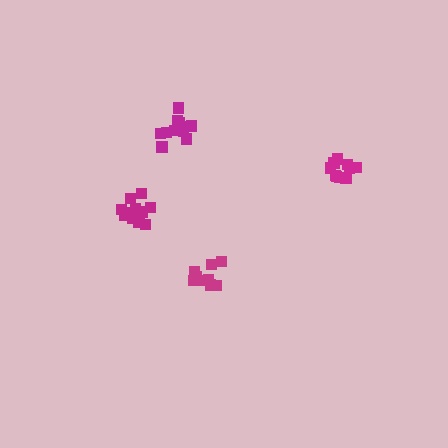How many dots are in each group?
Group 1: 12 dots, Group 2: 10 dots, Group 3: 10 dots, Group 4: 13 dots (45 total).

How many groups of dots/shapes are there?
There are 4 groups.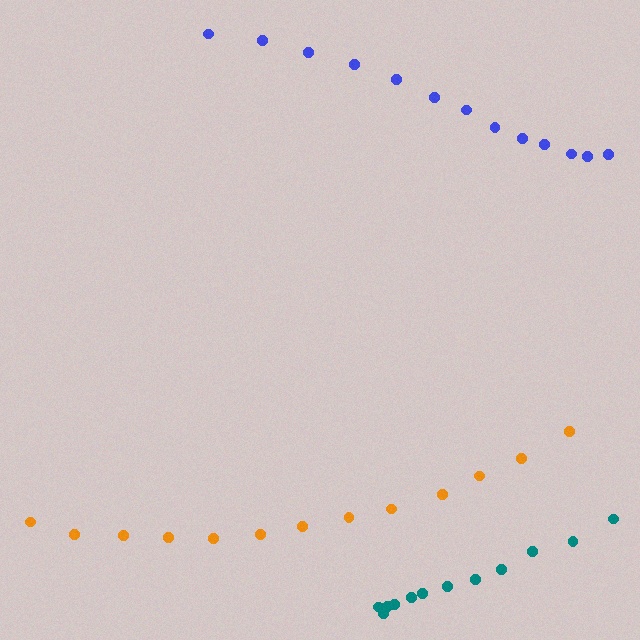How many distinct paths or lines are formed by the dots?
There are 3 distinct paths.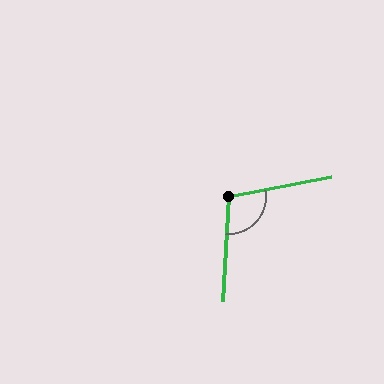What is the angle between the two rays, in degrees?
Approximately 105 degrees.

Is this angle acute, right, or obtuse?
It is obtuse.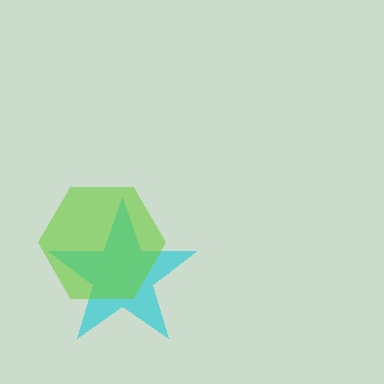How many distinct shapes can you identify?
There are 2 distinct shapes: a cyan star, a lime hexagon.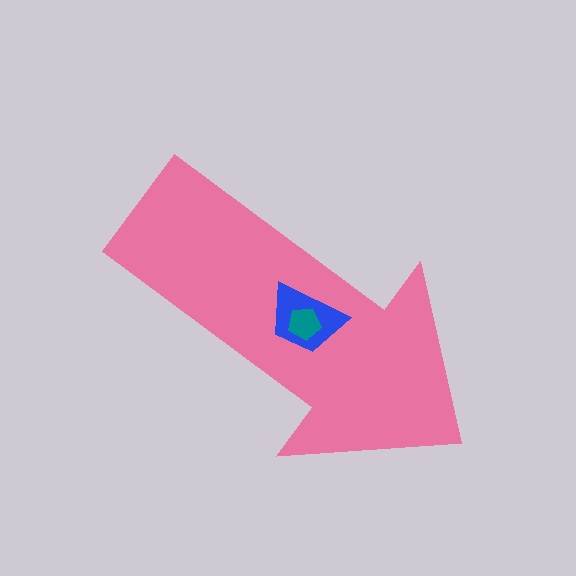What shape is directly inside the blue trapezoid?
The teal pentagon.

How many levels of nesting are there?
3.